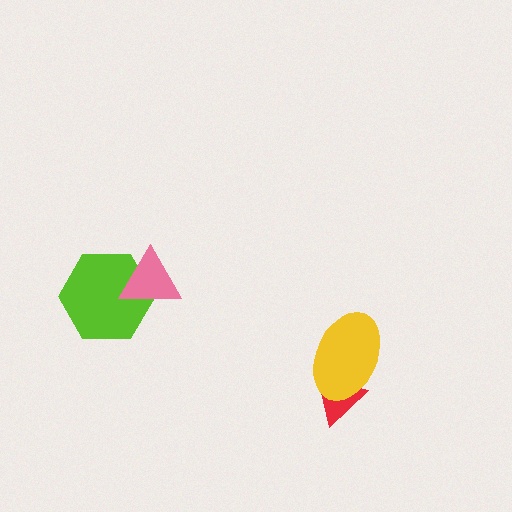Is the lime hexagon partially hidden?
Yes, it is partially covered by another shape.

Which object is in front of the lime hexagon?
The pink triangle is in front of the lime hexagon.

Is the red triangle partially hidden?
Yes, it is partially covered by another shape.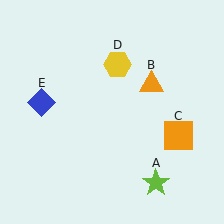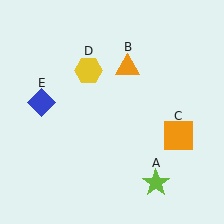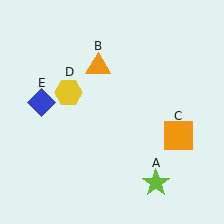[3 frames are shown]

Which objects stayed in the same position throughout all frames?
Lime star (object A) and orange square (object C) and blue diamond (object E) remained stationary.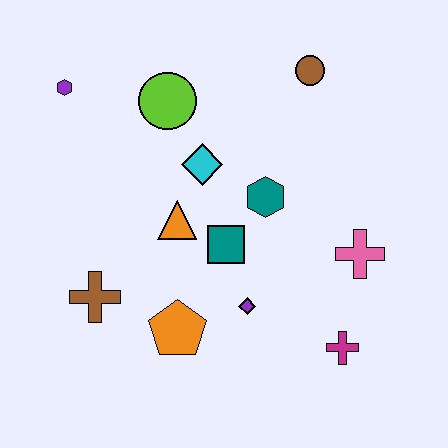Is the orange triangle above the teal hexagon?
No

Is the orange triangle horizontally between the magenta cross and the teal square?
No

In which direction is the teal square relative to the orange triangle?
The teal square is to the right of the orange triangle.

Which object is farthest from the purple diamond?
The purple hexagon is farthest from the purple diamond.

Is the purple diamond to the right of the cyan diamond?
Yes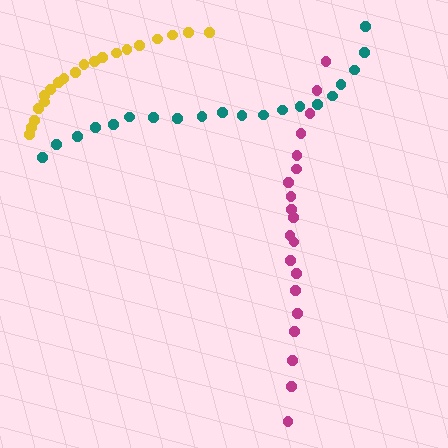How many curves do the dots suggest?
There are 3 distinct paths.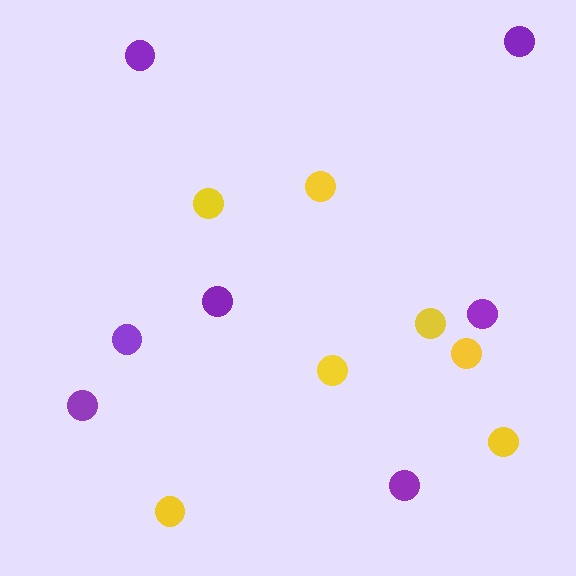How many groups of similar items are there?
There are 2 groups: one group of yellow circles (7) and one group of purple circles (7).